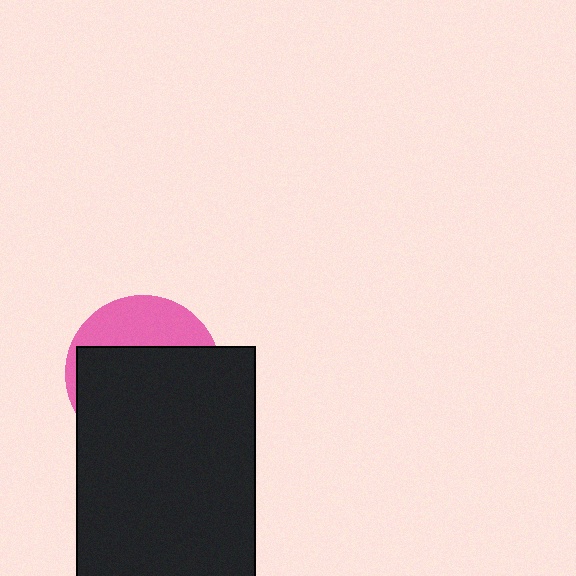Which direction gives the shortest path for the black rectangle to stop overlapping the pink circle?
Moving down gives the shortest separation.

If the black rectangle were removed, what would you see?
You would see the complete pink circle.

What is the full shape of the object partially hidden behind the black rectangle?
The partially hidden object is a pink circle.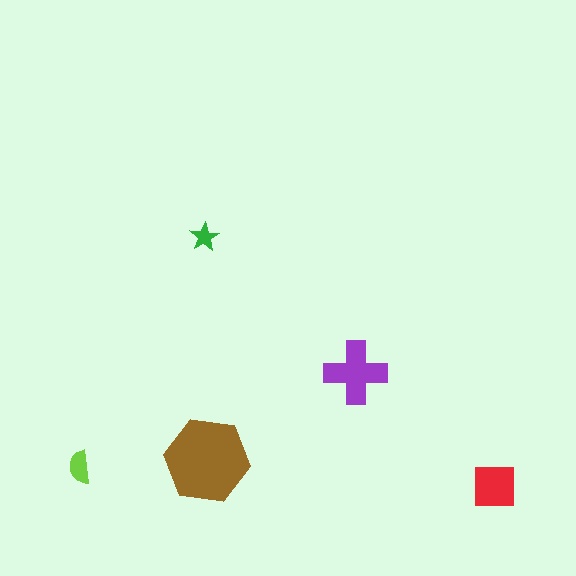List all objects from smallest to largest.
The green star, the lime semicircle, the red square, the purple cross, the brown hexagon.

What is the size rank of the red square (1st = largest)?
3rd.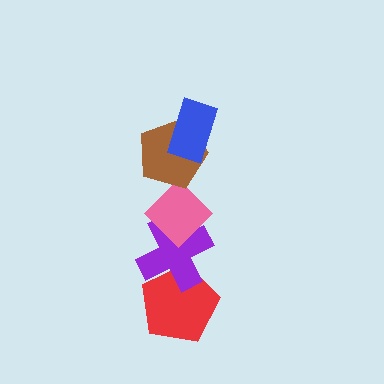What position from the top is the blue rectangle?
The blue rectangle is 1st from the top.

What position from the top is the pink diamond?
The pink diamond is 3rd from the top.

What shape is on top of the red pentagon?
The purple cross is on top of the red pentagon.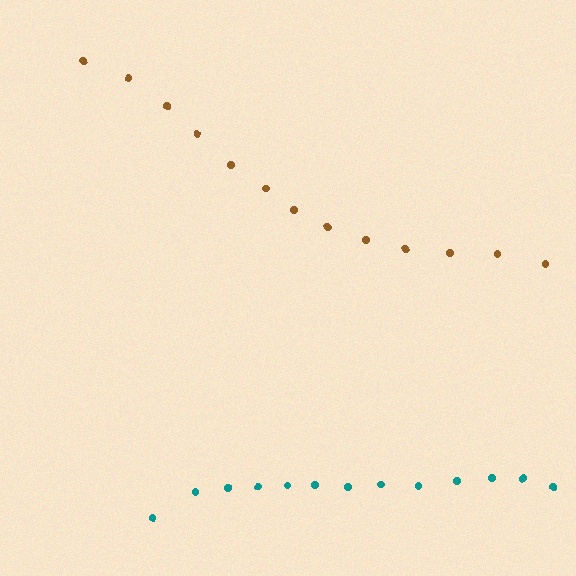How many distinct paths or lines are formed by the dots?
There are 2 distinct paths.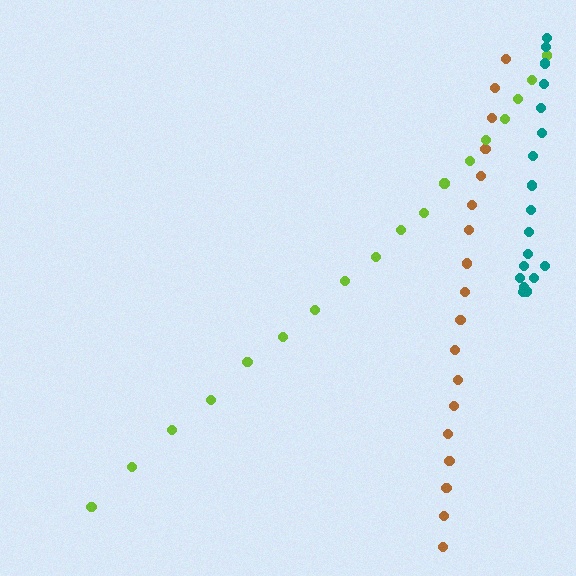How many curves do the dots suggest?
There are 3 distinct paths.